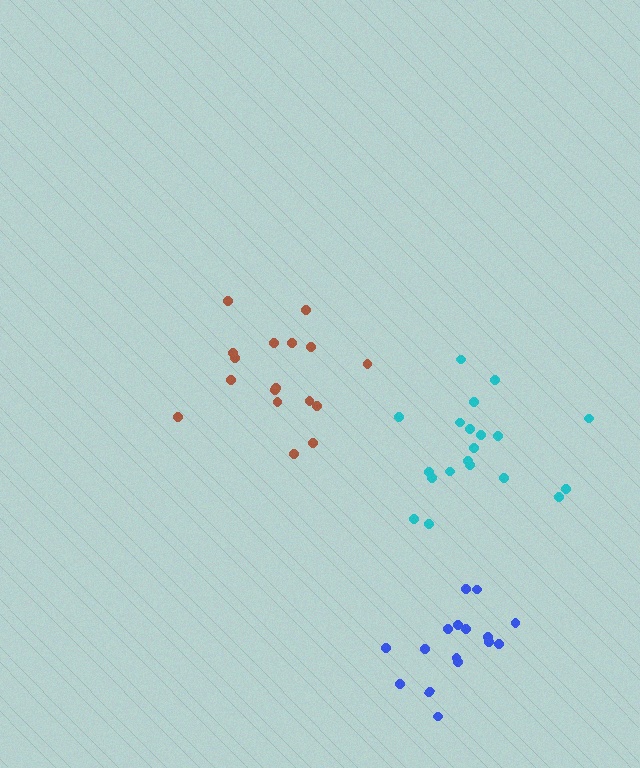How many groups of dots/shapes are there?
There are 3 groups.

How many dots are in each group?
Group 1: 17 dots, Group 2: 20 dots, Group 3: 16 dots (53 total).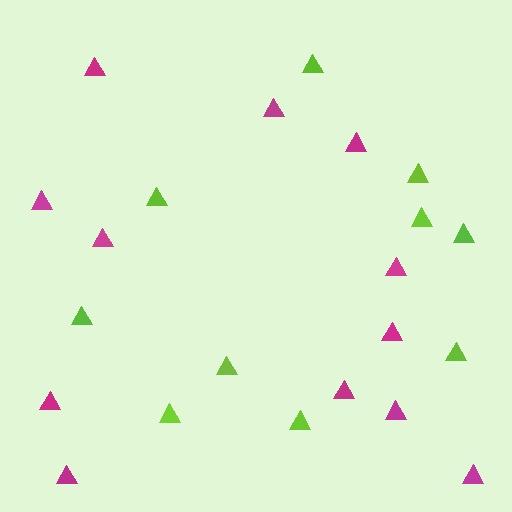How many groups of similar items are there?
There are 2 groups: one group of magenta triangles (12) and one group of lime triangles (10).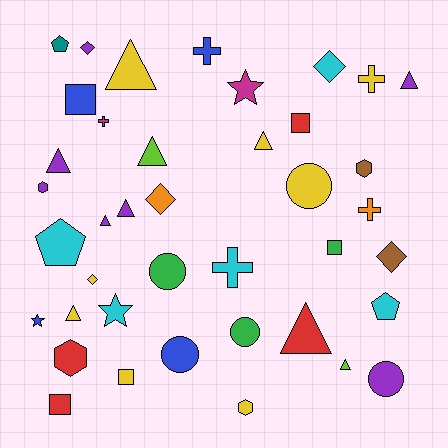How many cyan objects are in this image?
There are 5 cyan objects.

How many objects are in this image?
There are 40 objects.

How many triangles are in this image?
There are 10 triangles.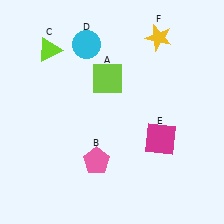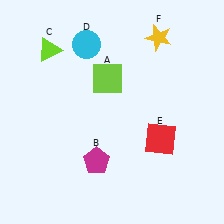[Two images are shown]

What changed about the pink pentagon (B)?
In Image 1, B is pink. In Image 2, it changed to magenta.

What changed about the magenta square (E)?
In Image 1, E is magenta. In Image 2, it changed to red.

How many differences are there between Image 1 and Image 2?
There are 2 differences between the two images.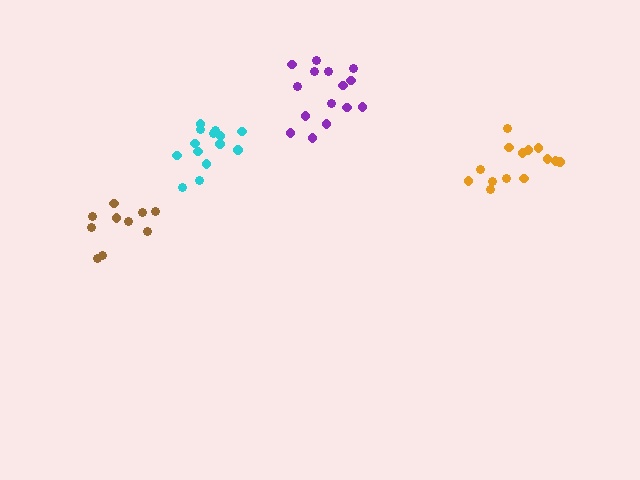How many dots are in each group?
Group 1: 15 dots, Group 2: 10 dots, Group 3: 14 dots, Group 4: 14 dots (53 total).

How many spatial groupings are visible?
There are 4 spatial groupings.